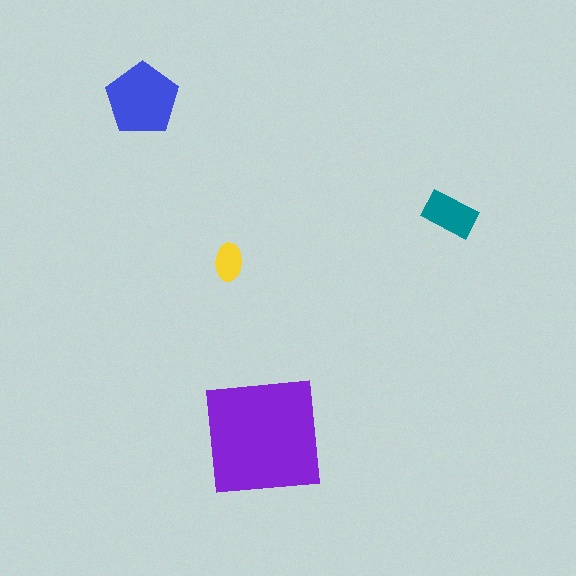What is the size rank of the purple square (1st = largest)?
1st.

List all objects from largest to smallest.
The purple square, the blue pentagon, the teal rectangle, the yellow ellipse.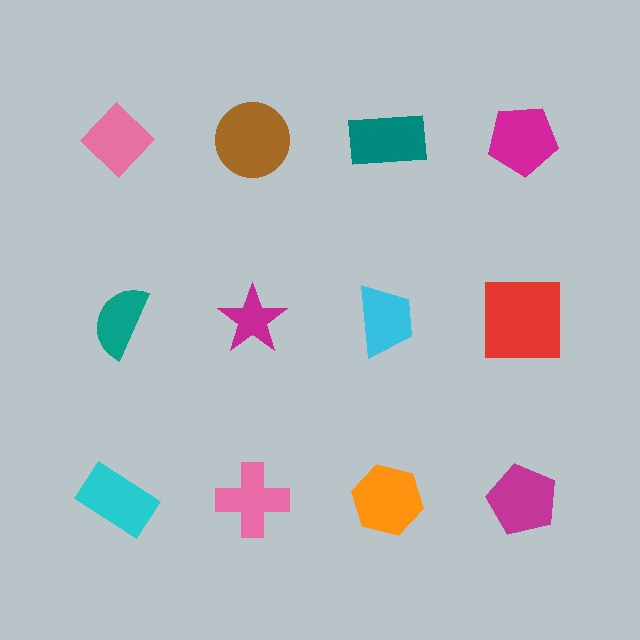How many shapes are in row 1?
4 shapes.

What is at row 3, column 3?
An orange hexagon.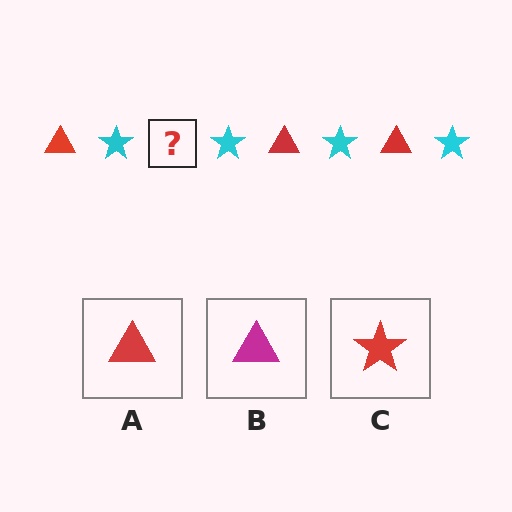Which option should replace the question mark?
Option A.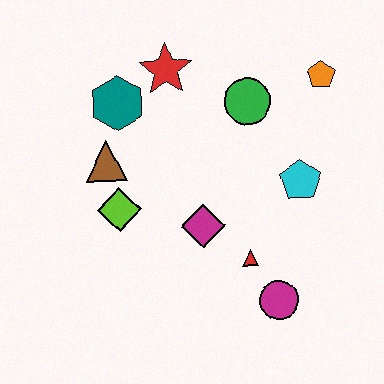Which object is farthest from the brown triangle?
The orange pentagon is farthest from the brown triangle.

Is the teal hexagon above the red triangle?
Yes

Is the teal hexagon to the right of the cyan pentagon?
No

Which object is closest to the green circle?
The orange pentagon is closest to the green circle.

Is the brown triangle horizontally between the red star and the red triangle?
No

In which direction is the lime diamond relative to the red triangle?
The lime diamond is to the left of the red triangle.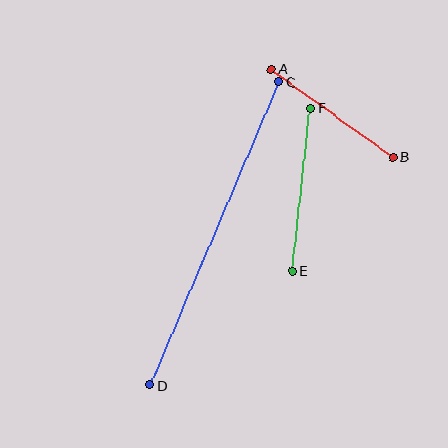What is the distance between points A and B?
The distance is approximately 150 pixels.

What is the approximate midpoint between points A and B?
The midpoint is at approximately (332, 113) pixels.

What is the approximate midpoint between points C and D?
The midpoint is at approximately (215, 234) pixels.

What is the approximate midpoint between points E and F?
The midpoint is at approximately (301, 190) pixels.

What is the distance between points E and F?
The distance is approximately 164 pixels.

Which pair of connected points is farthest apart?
Points C and D are farthest apart.